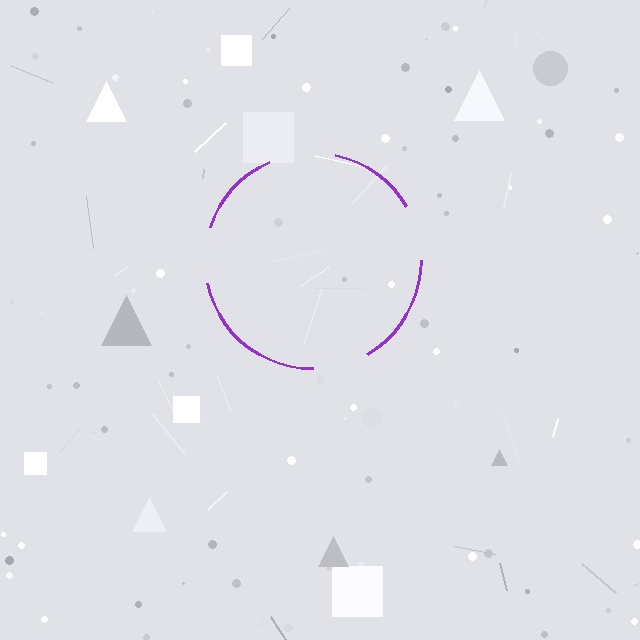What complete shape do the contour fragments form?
The contour fragments form a circle.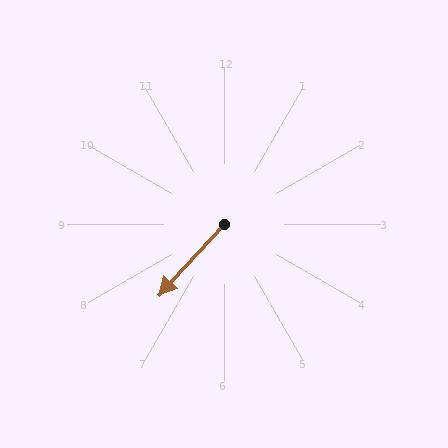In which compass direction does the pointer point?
Southwest.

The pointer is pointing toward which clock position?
Roughly 7 o'clock.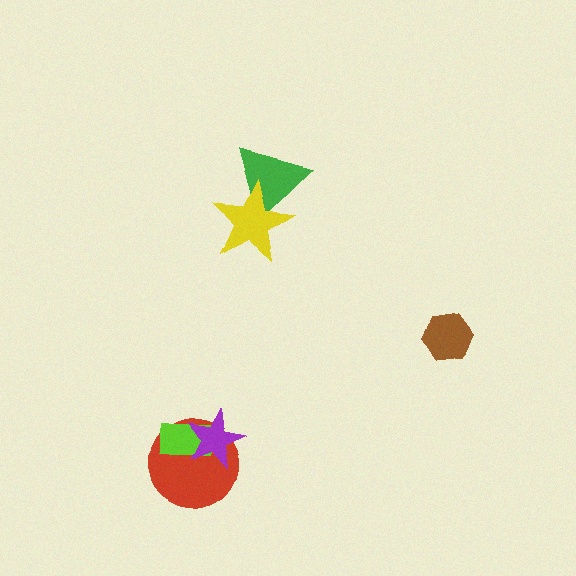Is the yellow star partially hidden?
No, no other shape covers it.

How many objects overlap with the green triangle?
1 object overlaps with the green triangle.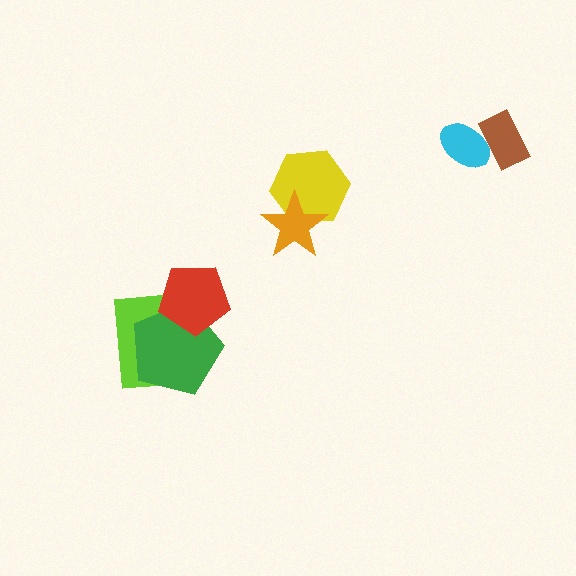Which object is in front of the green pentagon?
The red pentagon is in front of the green pentagon.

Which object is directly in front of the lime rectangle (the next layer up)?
The green pentagon is directly in front of the lime rectangle.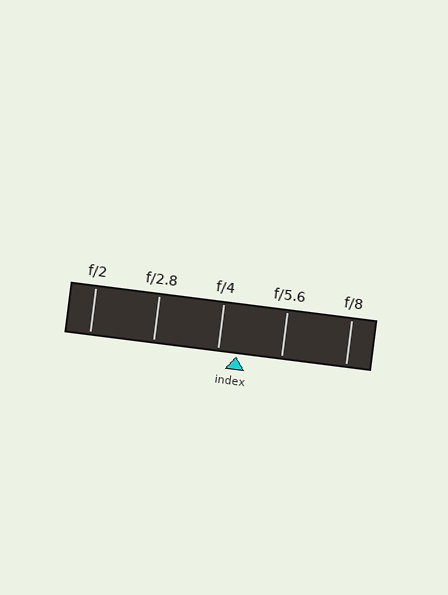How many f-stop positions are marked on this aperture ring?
There are 5 f-stop positions marked.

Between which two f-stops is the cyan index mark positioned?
The index mark is between f/4 and f/5.6.